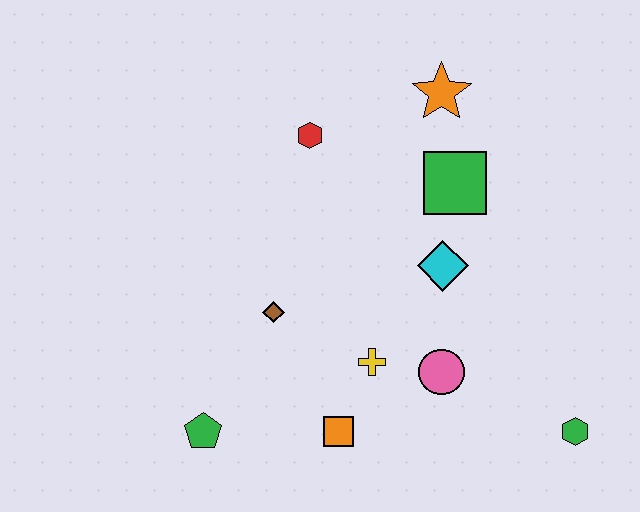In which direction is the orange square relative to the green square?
The orange square is below the green square.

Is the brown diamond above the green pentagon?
Yes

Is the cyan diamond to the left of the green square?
Yes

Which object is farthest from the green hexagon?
The red hexagon is farthest from the green hexagon.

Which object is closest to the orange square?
The yellow cross is closest to the orange square.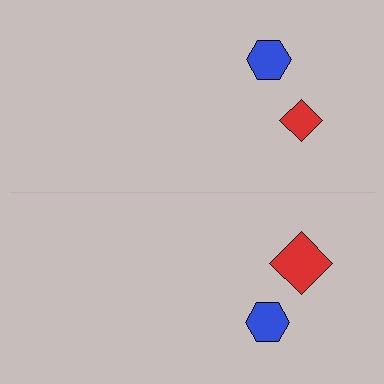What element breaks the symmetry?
The red diamond on the bottom side has a different size than its mirror counterpart.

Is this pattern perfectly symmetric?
No, the pattern is not perfectly symmetric. The red diamond on the bottom side has a different size than its mirror counterpart.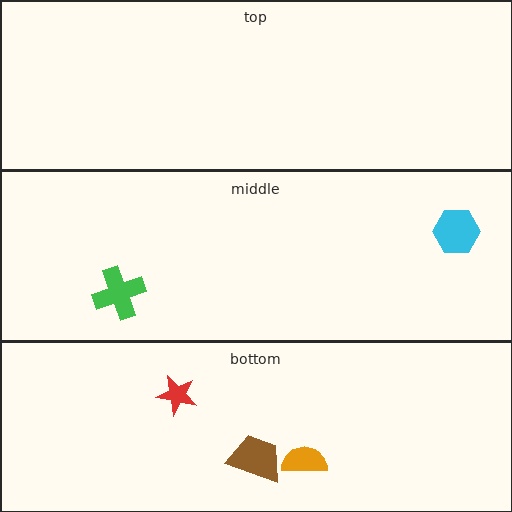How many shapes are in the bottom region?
3.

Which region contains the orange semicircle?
The bottom region.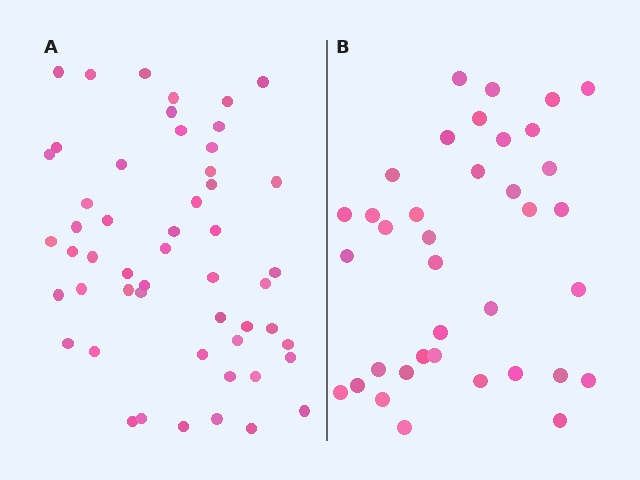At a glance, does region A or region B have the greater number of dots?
Region A (the left region) has more dots.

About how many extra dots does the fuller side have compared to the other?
Region A has approximately 15 more dots than region B.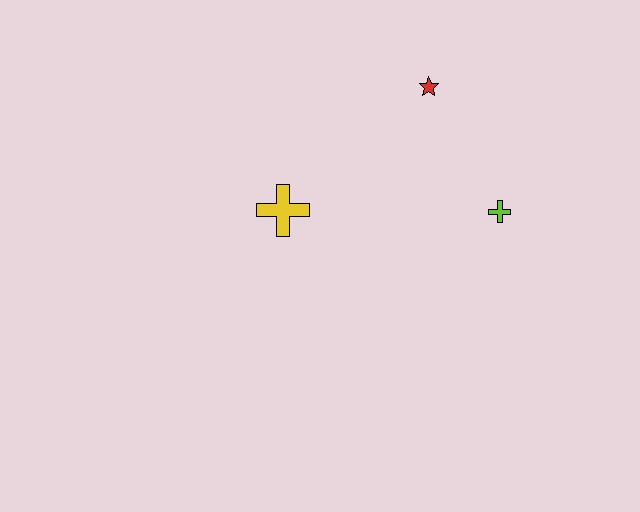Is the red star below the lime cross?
No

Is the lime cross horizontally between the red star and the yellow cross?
No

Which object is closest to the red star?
The lime cross is closest to the red star.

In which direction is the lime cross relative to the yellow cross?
The lime cross is to the right of the yellow cross.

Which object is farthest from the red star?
The yellow cross is farthest from the red star.